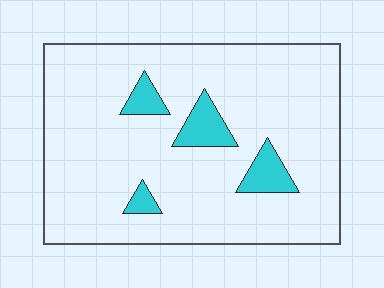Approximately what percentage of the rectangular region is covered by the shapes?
Approximately 10%.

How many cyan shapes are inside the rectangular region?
4.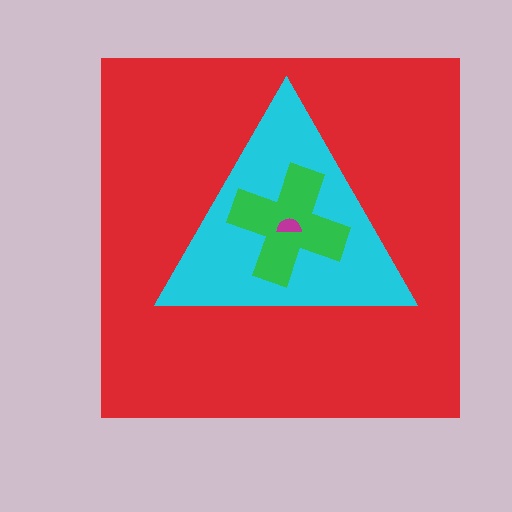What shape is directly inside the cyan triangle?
The green cross.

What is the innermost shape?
The magenta semicircle.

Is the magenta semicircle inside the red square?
Yes.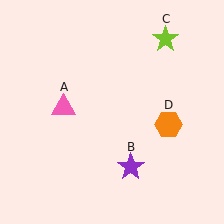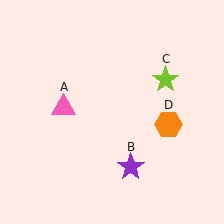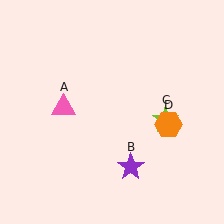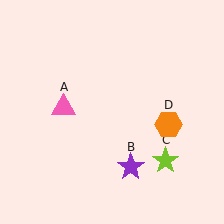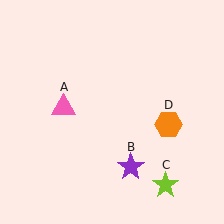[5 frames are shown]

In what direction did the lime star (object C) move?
The lime star (object C) moved down.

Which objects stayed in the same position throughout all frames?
Pink triangle (object A) and purple star (object B) and orange hexagon (object D) remained stationary.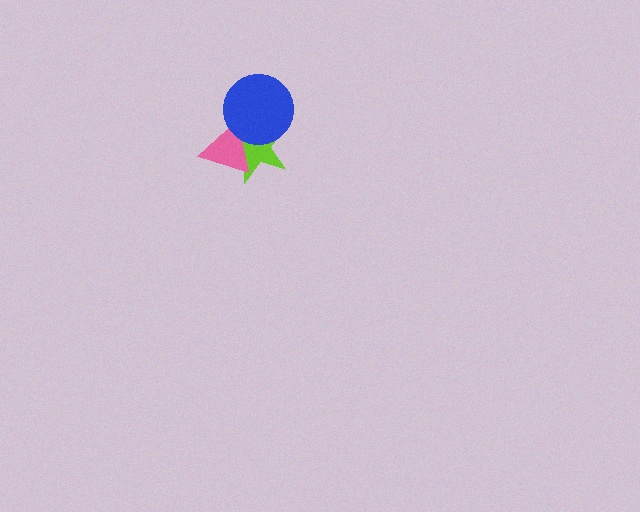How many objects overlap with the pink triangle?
2 objects overlap with the pink triangle.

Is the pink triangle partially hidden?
Yes, it is partially covered by another shape.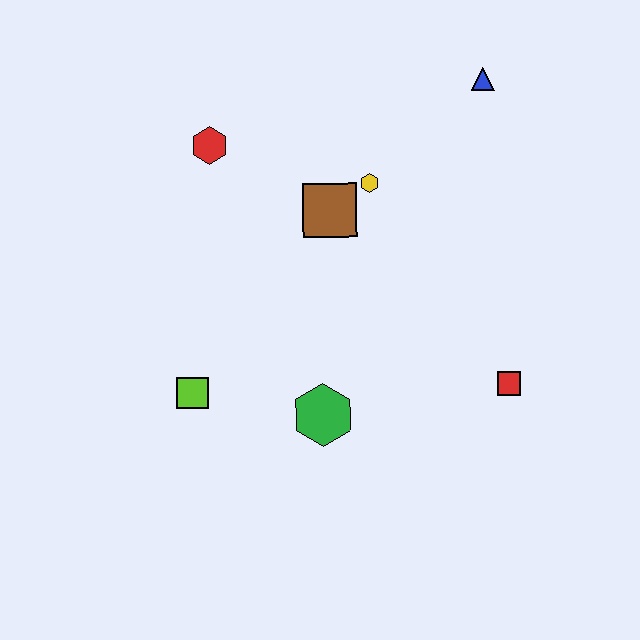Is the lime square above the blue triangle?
No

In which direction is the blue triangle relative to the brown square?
The blue triangle is to the right of the brown square.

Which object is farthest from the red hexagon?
The red square is farthest from the red hexagon.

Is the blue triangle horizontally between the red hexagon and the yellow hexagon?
No